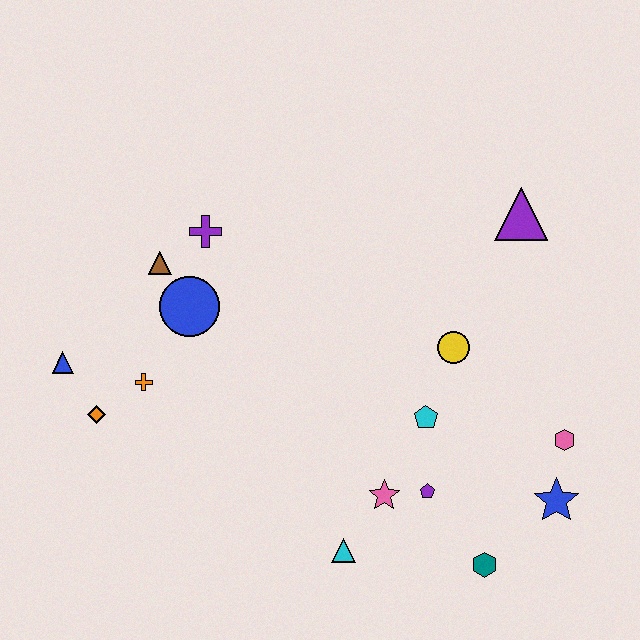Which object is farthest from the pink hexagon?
The blue triangle is farthest from the pink hexagon.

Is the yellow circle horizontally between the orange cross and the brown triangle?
No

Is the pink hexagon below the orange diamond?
Yes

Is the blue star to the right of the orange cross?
Yes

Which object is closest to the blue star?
The pink hexagon is closest to the blue star.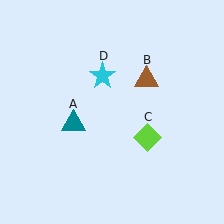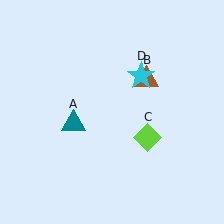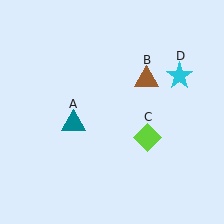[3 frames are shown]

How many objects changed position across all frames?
1 object changed position: cyan star (object D).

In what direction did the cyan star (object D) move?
The cyan star (object D) moved right.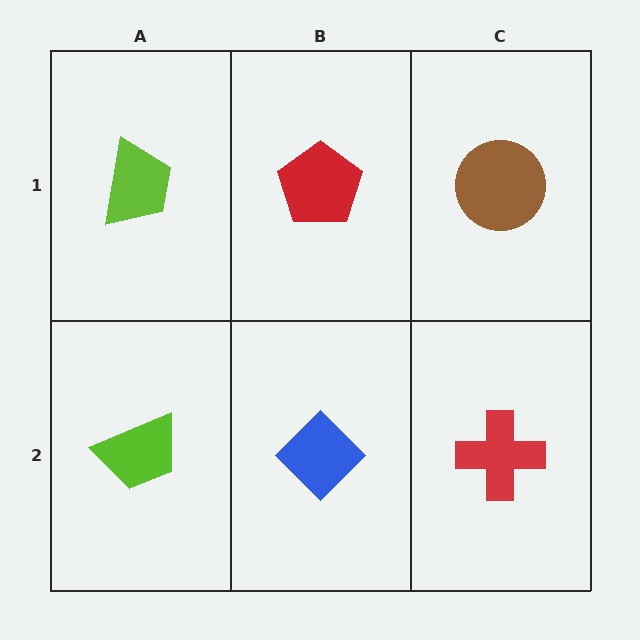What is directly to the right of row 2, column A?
A blue diamond.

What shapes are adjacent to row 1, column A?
A lime trapezoid (row 2, column A), a red pentagon (row 1, column B).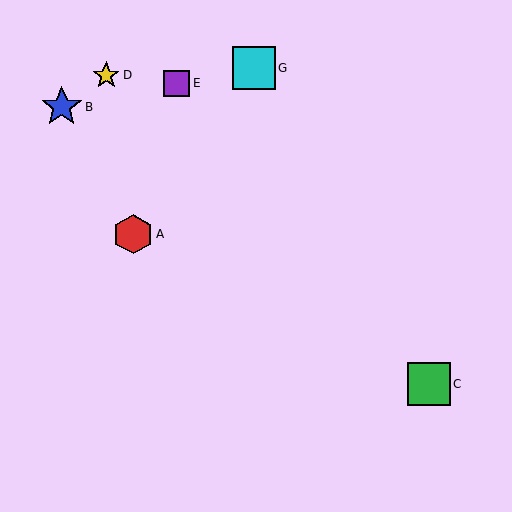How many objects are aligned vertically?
2 objects (F, G) are aligned vertically.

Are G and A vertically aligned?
No, G is at x≈254 and A is at x≈133.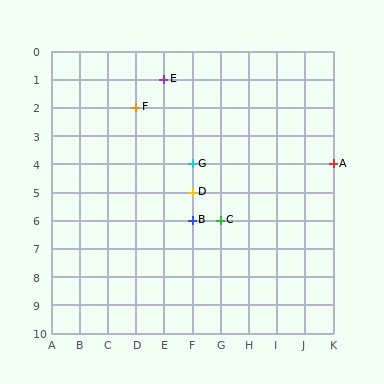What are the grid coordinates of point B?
Point B is at grid coordinates (F, 6).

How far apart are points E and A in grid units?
Points E and A are 6 columns and 3 rows apart (about 6.7 grid units diagonally).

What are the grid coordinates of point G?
Point G is at grid coordinates (F, 4).